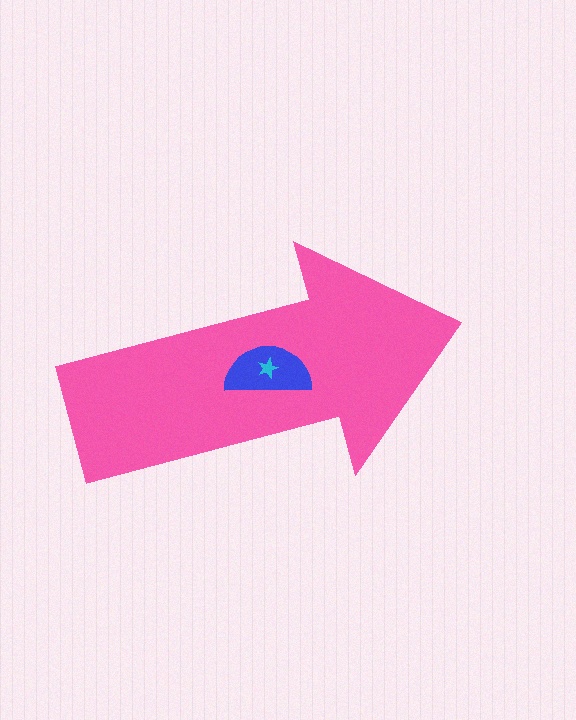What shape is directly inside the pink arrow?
The blue semicircle.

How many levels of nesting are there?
3.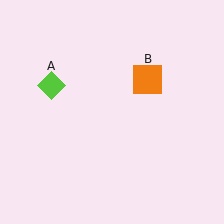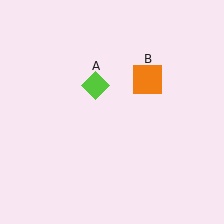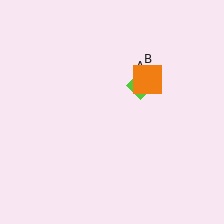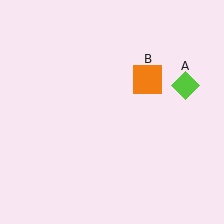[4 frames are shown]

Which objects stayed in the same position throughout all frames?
Orange square (object B) remained stationary.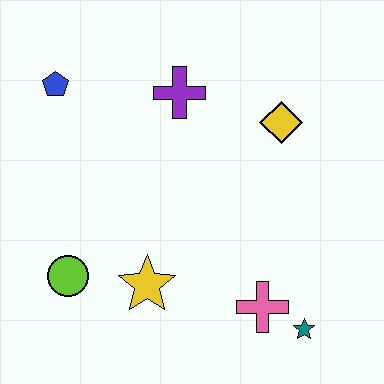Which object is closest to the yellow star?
The lime circle is closest to the yellow star.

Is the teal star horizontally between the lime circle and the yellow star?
No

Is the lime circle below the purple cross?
Yes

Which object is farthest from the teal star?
The blue pentagon is farthest from the teal star.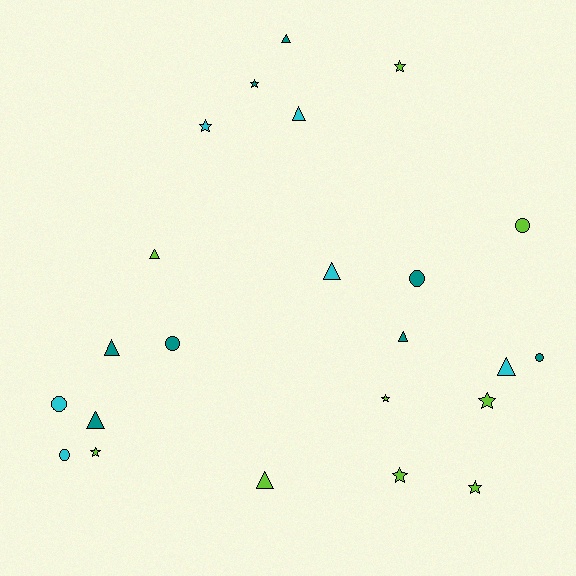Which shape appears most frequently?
Triangle, with 9 objects.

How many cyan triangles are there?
There are 3 cyan triangles.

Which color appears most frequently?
Lime, with 9 objects.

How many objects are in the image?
There are 23 objects.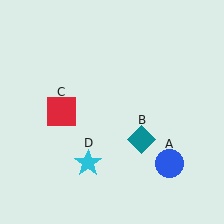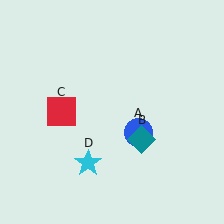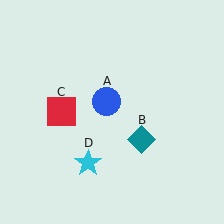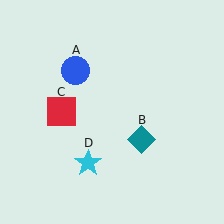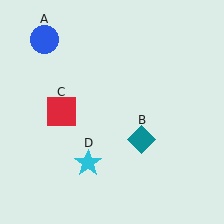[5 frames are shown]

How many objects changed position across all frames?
1 object changed position: blue circle (object A).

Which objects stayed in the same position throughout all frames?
Teal diamond (object B) and red square (object C) and cyan star (object D) remained stationary.